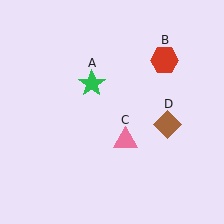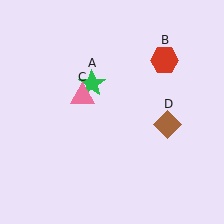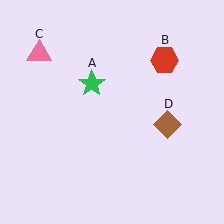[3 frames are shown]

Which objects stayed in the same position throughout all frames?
Green star (object A) and red hexagon (object B) and brown diamond (object D) remained stationary.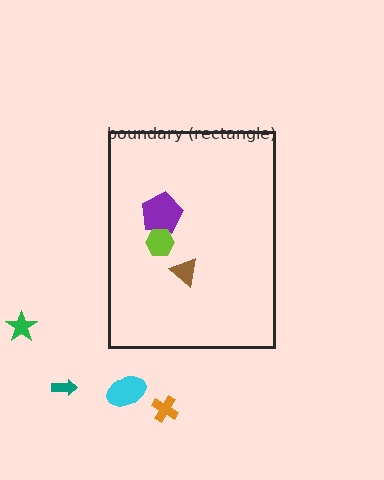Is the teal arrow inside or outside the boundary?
Outside.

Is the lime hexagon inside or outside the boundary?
Inside.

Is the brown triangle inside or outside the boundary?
Inside.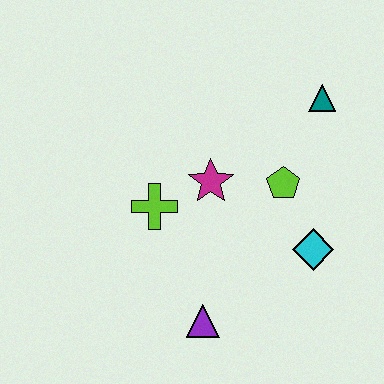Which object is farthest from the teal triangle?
The purple triangle is farthest from the teal triangle.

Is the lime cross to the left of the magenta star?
Yes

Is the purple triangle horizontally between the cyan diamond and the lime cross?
Yes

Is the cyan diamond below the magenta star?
Yes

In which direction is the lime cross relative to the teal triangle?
The lime cross is to the left of the teal triangle.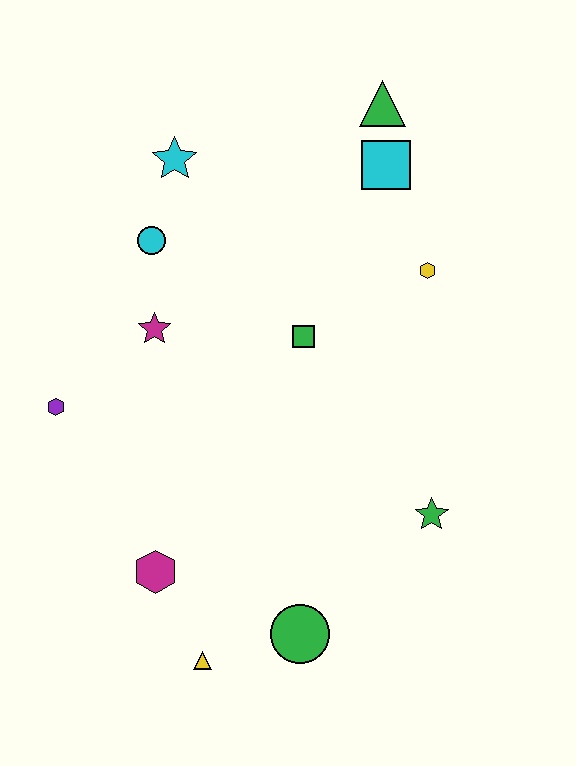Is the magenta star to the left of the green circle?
Yes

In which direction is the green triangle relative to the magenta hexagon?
The green triangle is above the magenta hexagon.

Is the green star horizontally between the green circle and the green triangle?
No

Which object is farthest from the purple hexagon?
The green triangle is farthest from the purple hexagon.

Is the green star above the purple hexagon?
No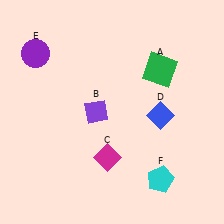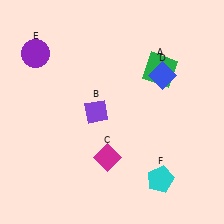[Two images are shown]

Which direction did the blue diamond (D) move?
The blue diamond (D) moved up.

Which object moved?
The blue diamond (D) moved up.